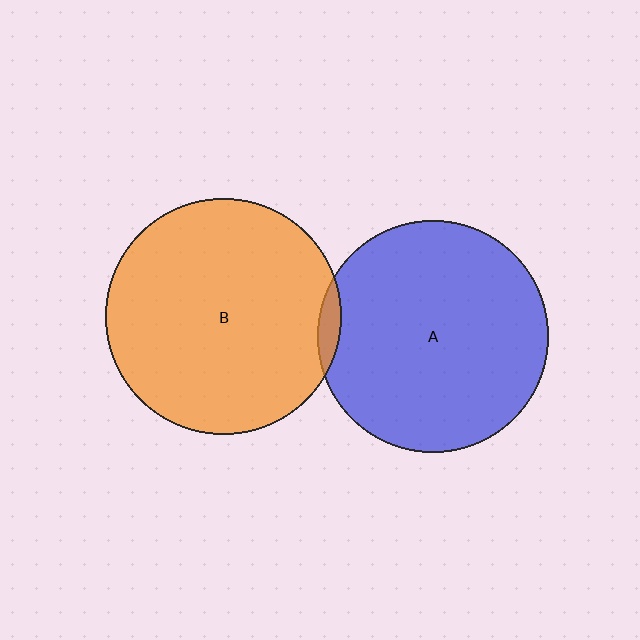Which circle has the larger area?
Circle B (orange).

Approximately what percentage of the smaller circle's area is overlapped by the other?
Approximately 5%.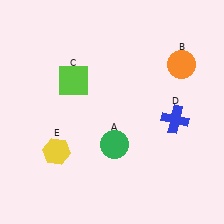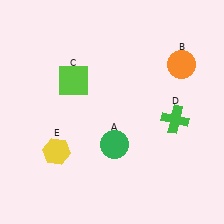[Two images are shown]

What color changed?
The cross (D) changed from blue in Image 1 to green in Image 2.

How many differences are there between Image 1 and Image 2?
There is 1 difference between the two images.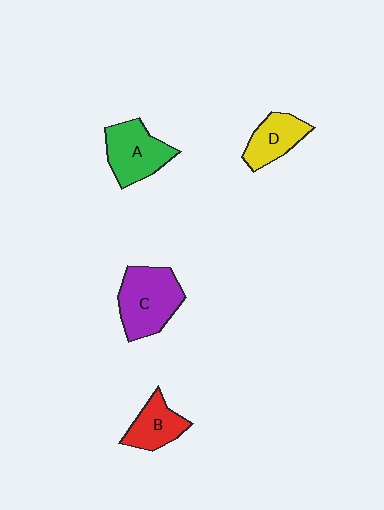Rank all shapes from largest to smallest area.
From largest to smallest: C (purple), A (green), D (yellow), B (red).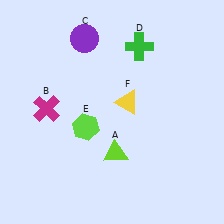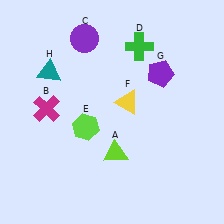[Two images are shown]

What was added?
A purple pentagon (G), a teal triangle (H) were added in Image 2.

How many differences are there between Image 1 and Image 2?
There are 2 differences between the two images.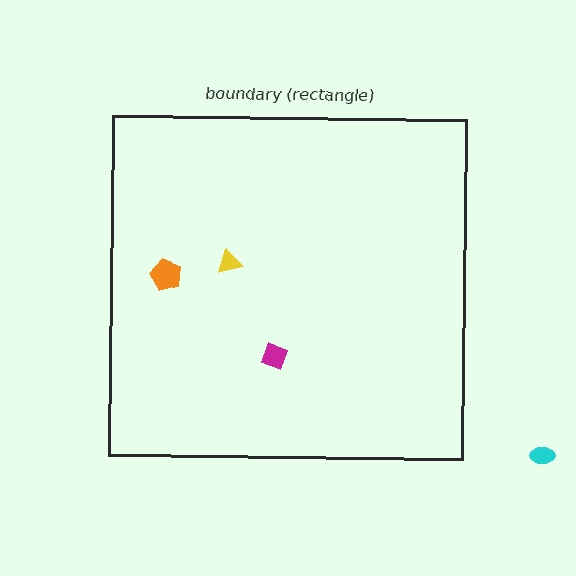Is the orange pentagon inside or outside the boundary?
Inside.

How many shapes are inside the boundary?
3 inside, 1 outside.